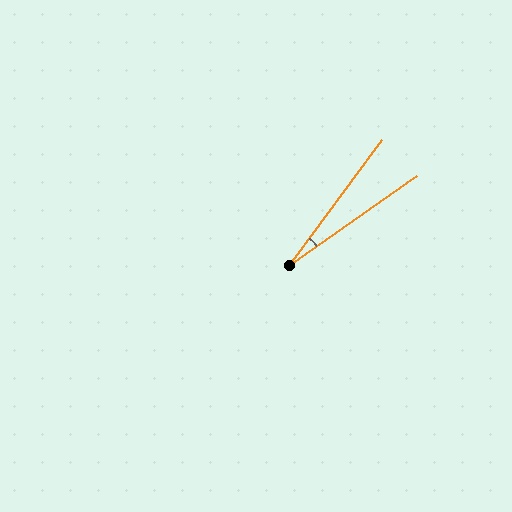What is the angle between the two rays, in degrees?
Approximately 18 degrees.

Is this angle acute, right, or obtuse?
It is acute.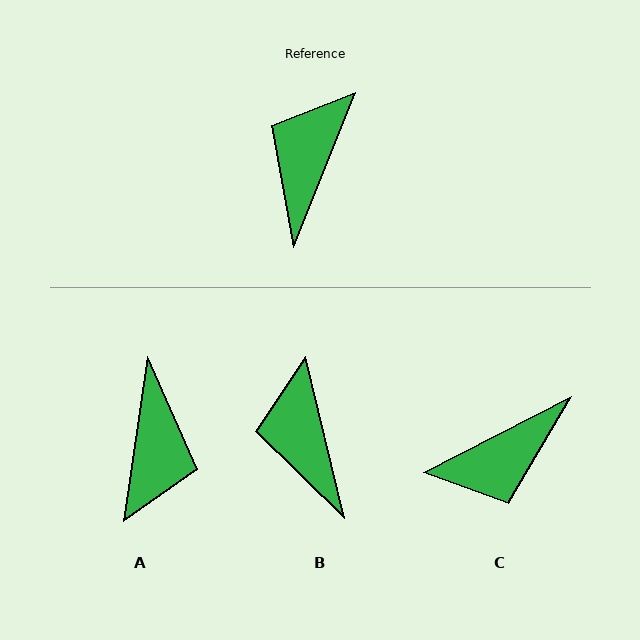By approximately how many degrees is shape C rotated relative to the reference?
Approximately 139 degrees counter-clockwise.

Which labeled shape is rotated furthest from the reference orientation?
A, about 166 degrees away.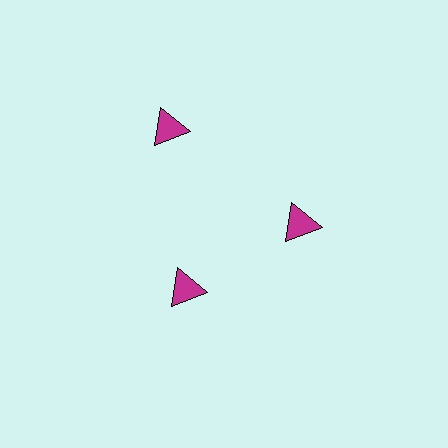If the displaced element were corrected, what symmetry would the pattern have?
It would have 3-fold rotational symmetry — the pattern would map onto itself every 120 degrees.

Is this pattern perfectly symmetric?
No. The 3 magenta triangles are arranged in a ring, but one element near the 11 o'clock position is pushed outward from the center, breaking the 3-fold rotational symmetry.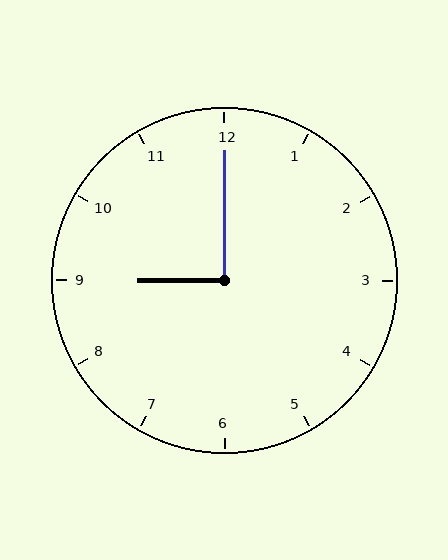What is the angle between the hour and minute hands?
Approximately 90 degrees.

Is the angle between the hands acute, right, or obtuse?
It is right.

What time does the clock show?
9:00.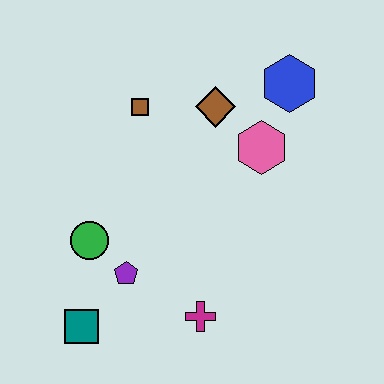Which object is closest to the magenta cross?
The purple pentagon is closest to the magenta cross.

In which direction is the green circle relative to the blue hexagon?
The green circle is to the left of the blue hexagon.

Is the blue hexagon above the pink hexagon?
Yes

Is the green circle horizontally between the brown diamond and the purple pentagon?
No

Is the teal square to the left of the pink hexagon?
Yes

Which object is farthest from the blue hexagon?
The teal square is farthest from the blue hexagon.